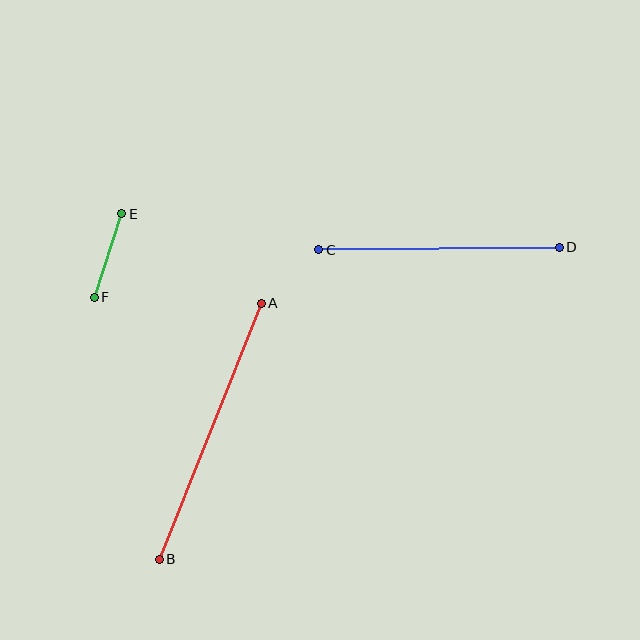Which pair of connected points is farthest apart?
Points A and B are farthest apart.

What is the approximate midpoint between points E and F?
The midpoint is at approximately (108, 255) pixels.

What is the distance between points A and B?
The distance is approximately 276 pixels.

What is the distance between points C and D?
The distance is approximately 240 pixels.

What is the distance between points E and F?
The distance is approximately 87 pixels.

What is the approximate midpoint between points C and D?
The midpoint is at approximately (439, 248) pixels.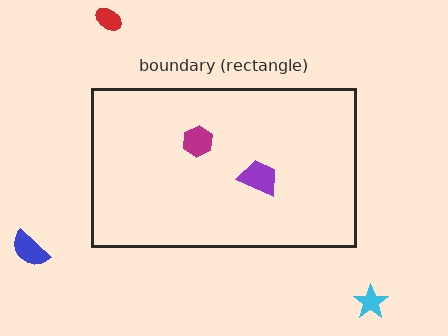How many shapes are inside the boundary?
2 inside, 3 outside.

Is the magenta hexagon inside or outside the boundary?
Inside.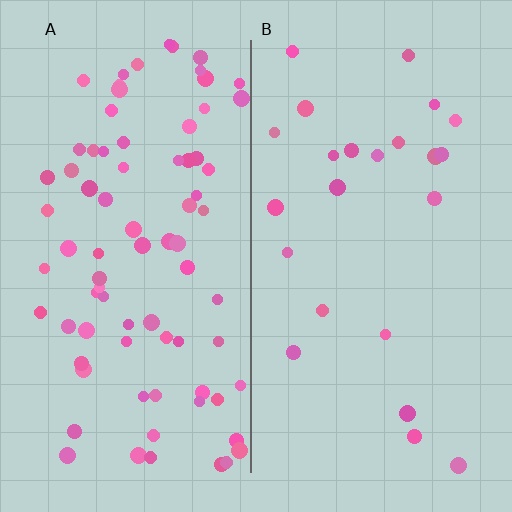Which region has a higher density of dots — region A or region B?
A (the left).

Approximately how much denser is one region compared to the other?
Approximately 3.4× — region A over region B.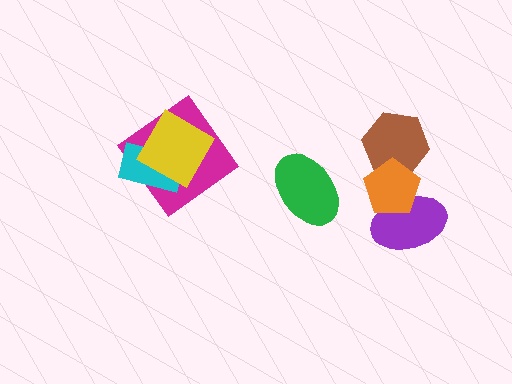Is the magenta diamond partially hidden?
Yes, it is partially covered by another shape.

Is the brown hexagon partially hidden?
Yes, it is partially covered by another shape.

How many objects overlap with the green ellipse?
0 objects overlap with the green ellipse.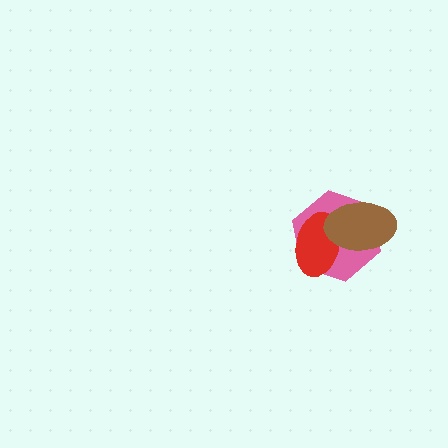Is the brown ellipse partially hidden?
No, no other shape covers it.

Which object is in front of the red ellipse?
The brown ellipse is in front of the red ellipse.